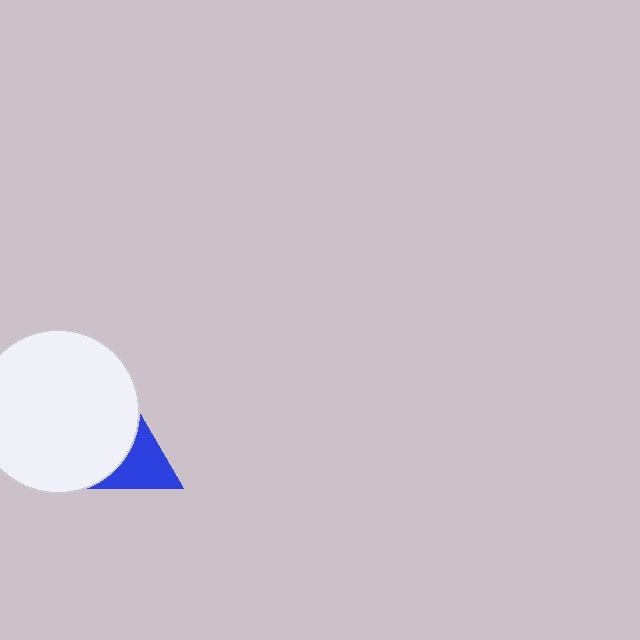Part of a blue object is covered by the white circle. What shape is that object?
It is a triangle.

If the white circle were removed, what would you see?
You would see the complete blue triangle.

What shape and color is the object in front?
The object in front is a white circle.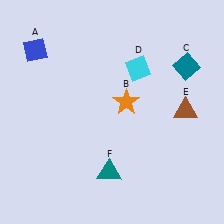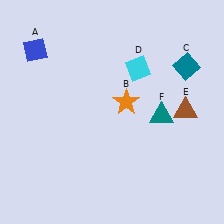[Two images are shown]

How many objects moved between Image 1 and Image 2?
1 object moved between the two images.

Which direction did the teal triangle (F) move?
The teal triangle (F) moved up.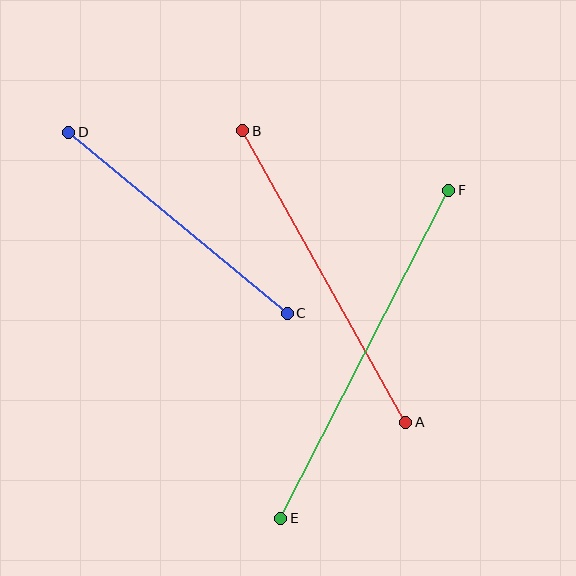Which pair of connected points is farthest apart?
Points E and F are farthest apart.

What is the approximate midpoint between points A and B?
The midpoint is at approximately (324, 277) pixels.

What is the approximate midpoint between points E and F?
The midpoint is at approximately (365, 354) pixels.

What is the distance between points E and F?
The distance is approximately 368 pixels.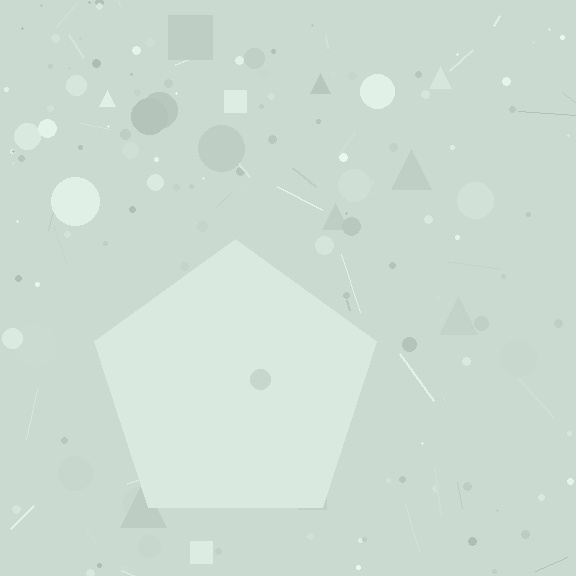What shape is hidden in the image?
A pentagon is hidden in the image.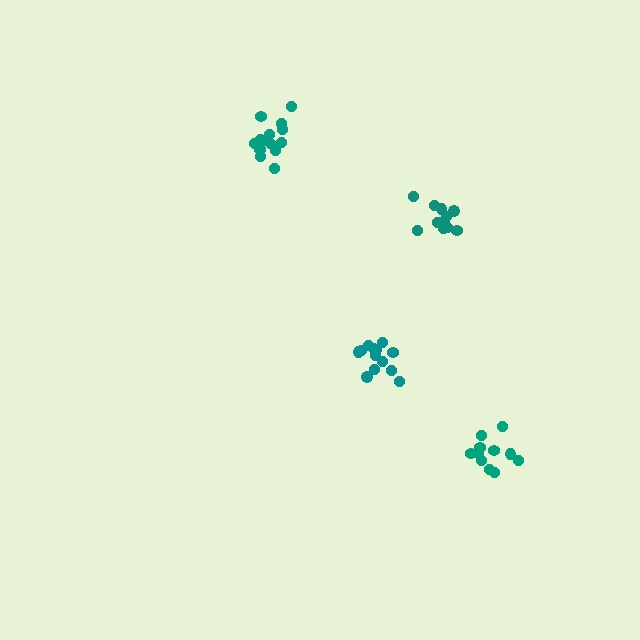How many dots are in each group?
Group 1: 11 dots, Group 2: 15 dots, Group 3: 13 dots, Group 4: 11 dots (50 total).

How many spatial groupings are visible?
There are 4 spatial groupings.